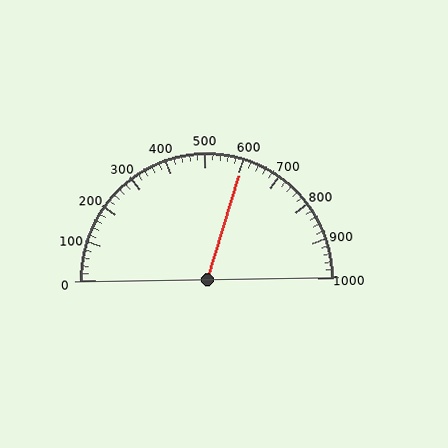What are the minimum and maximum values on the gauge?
The gauge ranges from 0 to 1000.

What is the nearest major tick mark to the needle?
The nearest major tick mark is 600.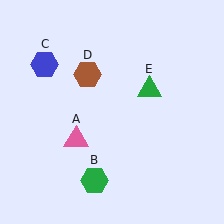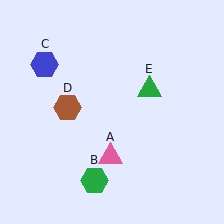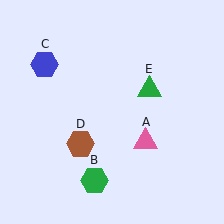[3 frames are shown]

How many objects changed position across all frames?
2 objects changed position: pink triangle (object A), brown hexagon (object D).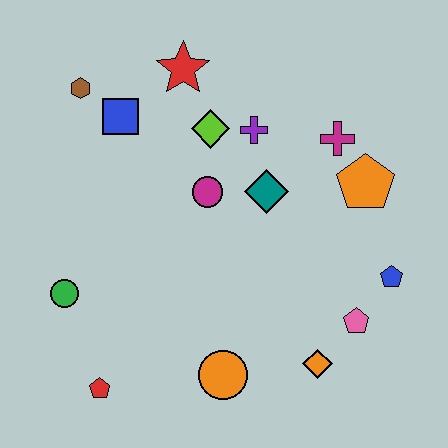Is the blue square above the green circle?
Yes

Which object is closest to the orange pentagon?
The magenta cross is closest to the orange pentagon.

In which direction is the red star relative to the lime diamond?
The red star is above the lime diamond.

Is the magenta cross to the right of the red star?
Yes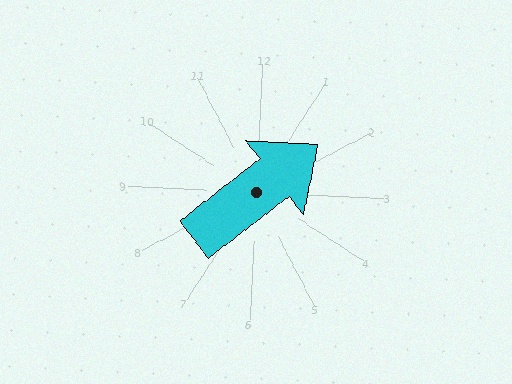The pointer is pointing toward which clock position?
Roughly 2 o'clock.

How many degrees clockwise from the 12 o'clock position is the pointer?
Approximately 50 degrees.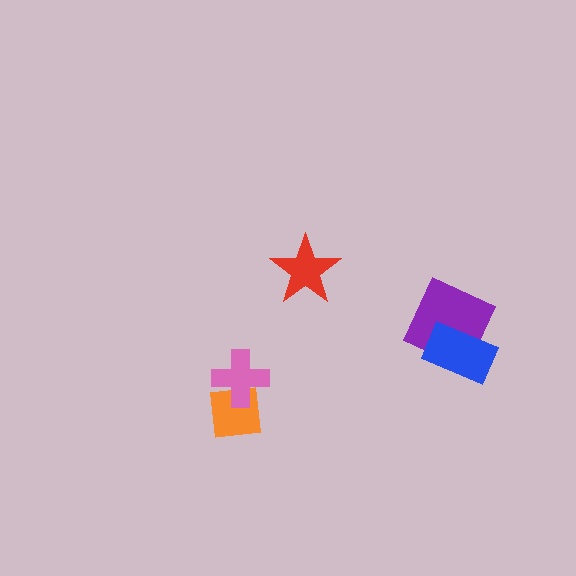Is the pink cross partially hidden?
No, no other shape covers it.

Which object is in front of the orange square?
The pink cross is in front of the orange square.